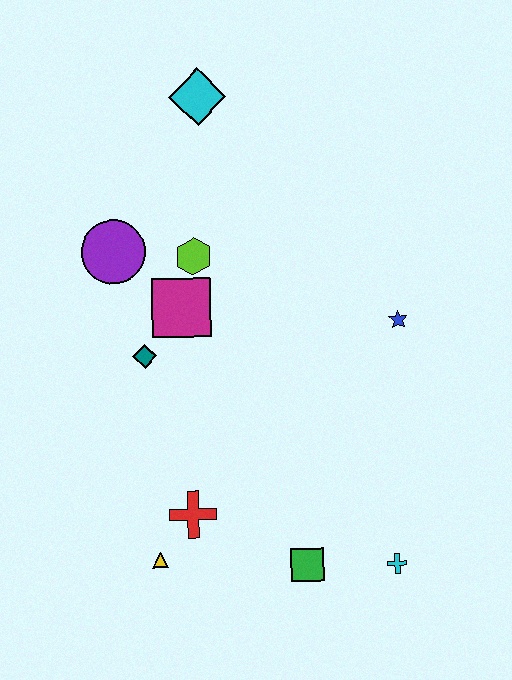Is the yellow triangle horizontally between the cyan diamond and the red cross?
No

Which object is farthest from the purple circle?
The cyan cross is farthest from the purple circle.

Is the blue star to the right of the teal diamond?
Yes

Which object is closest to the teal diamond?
The magenta square is closest to the teal diamond.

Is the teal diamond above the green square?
Yes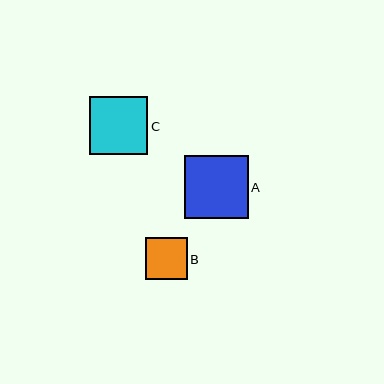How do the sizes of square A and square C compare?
Square A and square C are approximately the same size.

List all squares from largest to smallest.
From largest to smallest: A, C, B.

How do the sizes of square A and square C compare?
Square A and square C are approximately the same size.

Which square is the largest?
Square A is the largest with a size of approximately 64 pixels.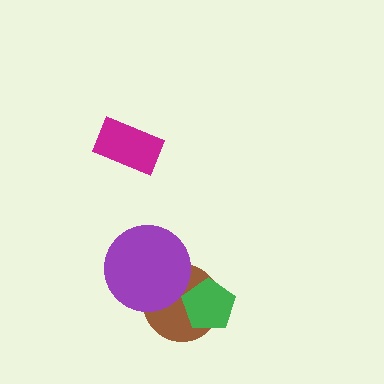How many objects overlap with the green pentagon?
1 object overlaps with the green pentagon.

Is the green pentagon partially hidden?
No, no other shape covers it.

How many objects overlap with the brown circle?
2 objects overlap with the brown circle.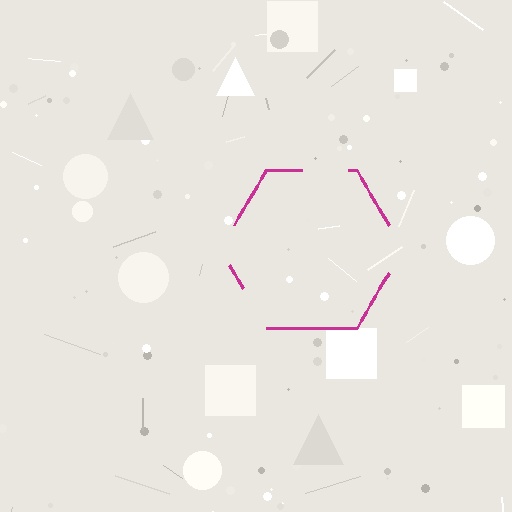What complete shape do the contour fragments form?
The contour fragments form a hexagon.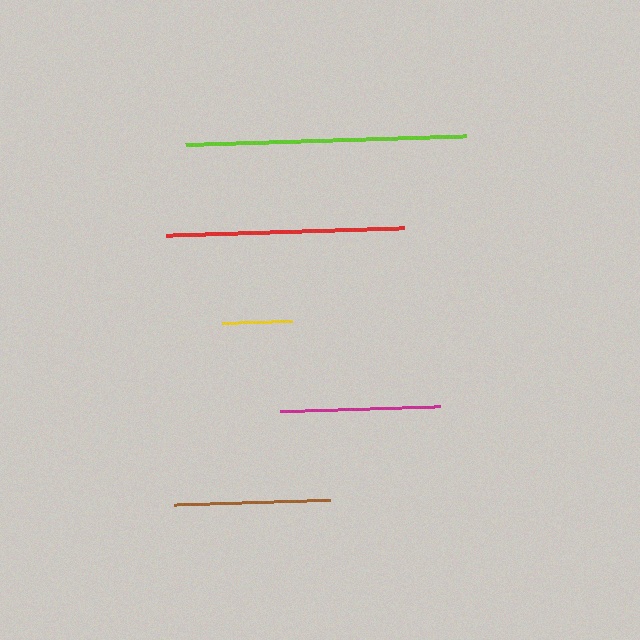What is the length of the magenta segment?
The magenta segment is approximately 160 pixels long.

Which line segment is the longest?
The lime line is the longest at approximately 281 pixels.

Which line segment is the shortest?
The yellow line is the shortest at approximately 70 pixels.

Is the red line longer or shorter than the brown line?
The red line is longer than the brown line.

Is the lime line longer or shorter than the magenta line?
The lime line is longer than the magenta line.